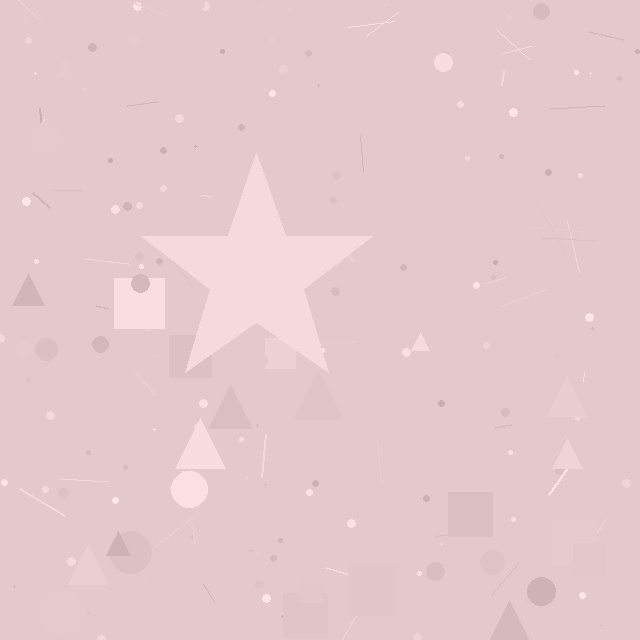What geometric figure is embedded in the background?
A star is embedded in the background.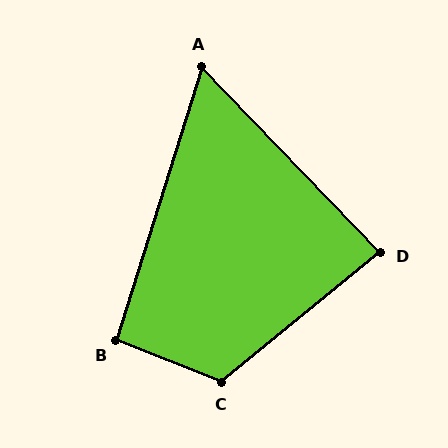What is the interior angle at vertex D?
Approximately 85 degrees (approximately right).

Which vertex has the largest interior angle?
C, at approximately 119 degrees.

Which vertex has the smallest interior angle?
A, at approximately 61 degrees.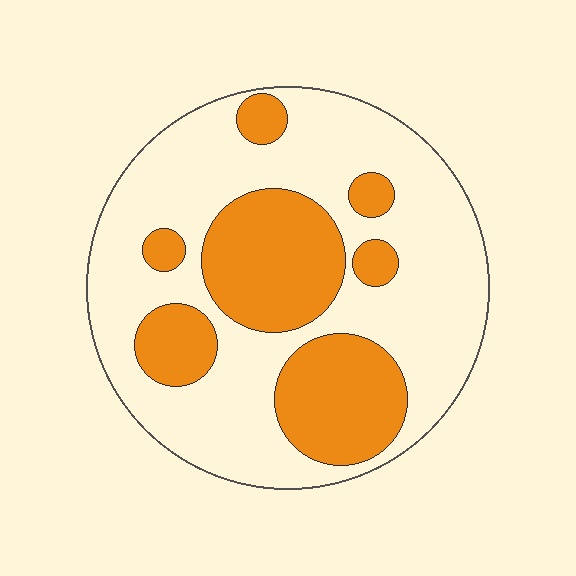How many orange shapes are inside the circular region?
7.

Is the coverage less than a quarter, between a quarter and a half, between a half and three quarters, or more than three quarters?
Between a quarter and a half.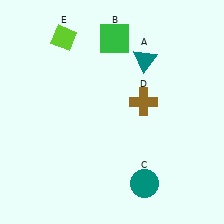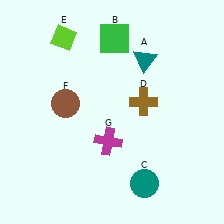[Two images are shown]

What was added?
A brown circle (F), a magenta cross (G) were added in Image 2.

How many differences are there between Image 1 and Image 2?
There are 2 differences between the two images.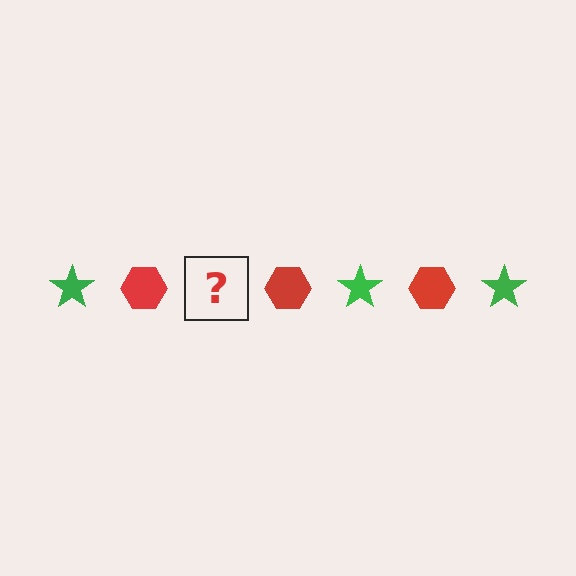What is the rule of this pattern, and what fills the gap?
The rule is that the pattern alternates between green star and red hexagon. The gap should be filled with a green star.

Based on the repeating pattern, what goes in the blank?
The blank should be a green star.